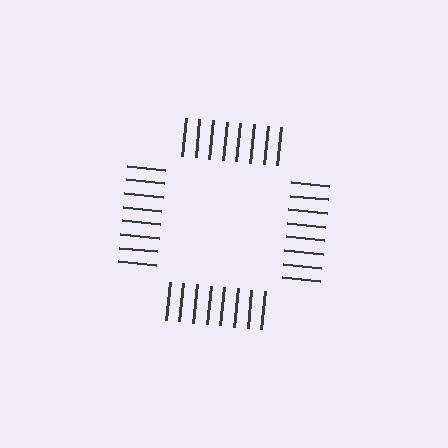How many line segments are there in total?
32 — 8 along each of the 4 edges.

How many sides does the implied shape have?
4 sides — the line-ends trace a square.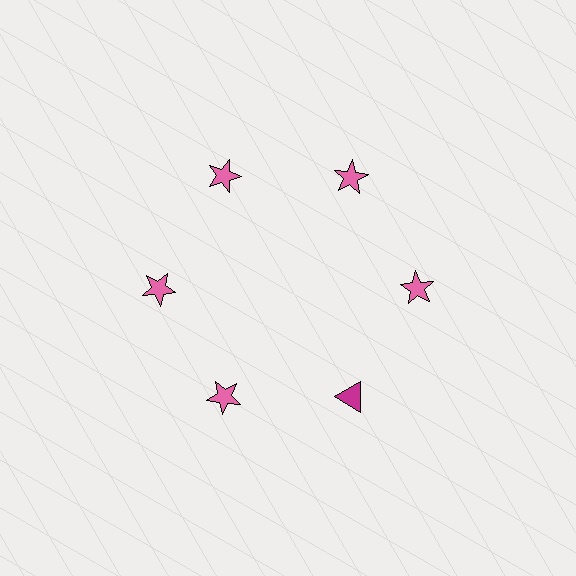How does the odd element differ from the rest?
It differs in both color (magenta instead of pink) and shape (triangle instead of star).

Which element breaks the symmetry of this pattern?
The magenta triangle at roughly the 5 o'clock position breaks the symmetry. All other shapes are pink stars.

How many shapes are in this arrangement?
There are 6 shapes arranged in a ring pattern.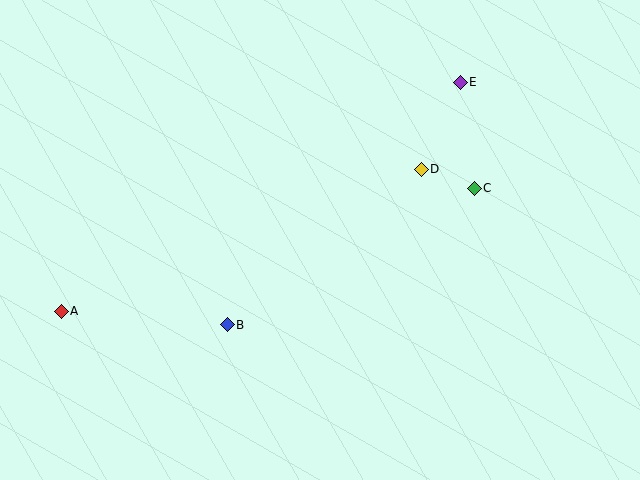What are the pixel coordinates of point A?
Point A is at (61, 311).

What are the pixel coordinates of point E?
Point E is at (460, 82).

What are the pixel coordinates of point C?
Point C is at (474, 188).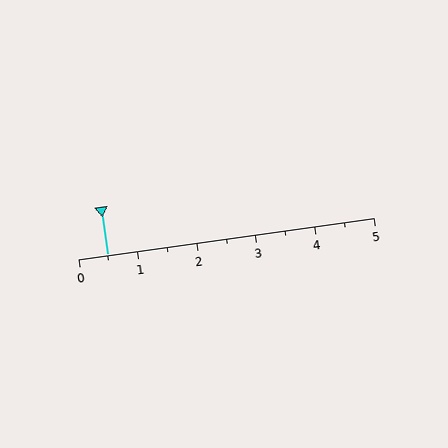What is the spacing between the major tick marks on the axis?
The major ticks are spaced 1 apart.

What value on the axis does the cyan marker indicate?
The marker indicates approximately 0.5.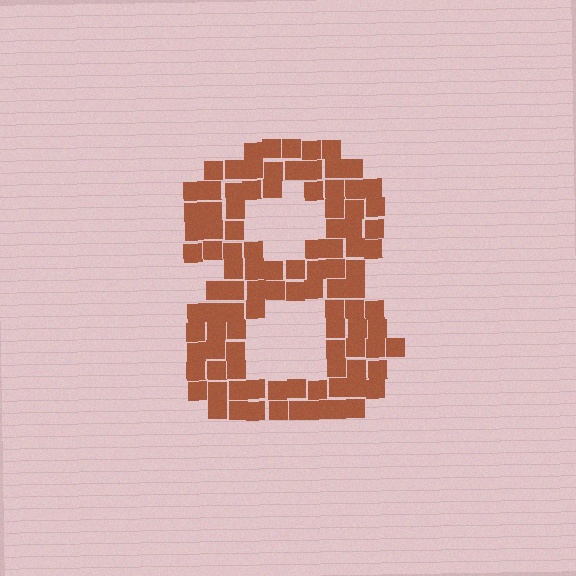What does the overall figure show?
The overall figure shows the digit 8.